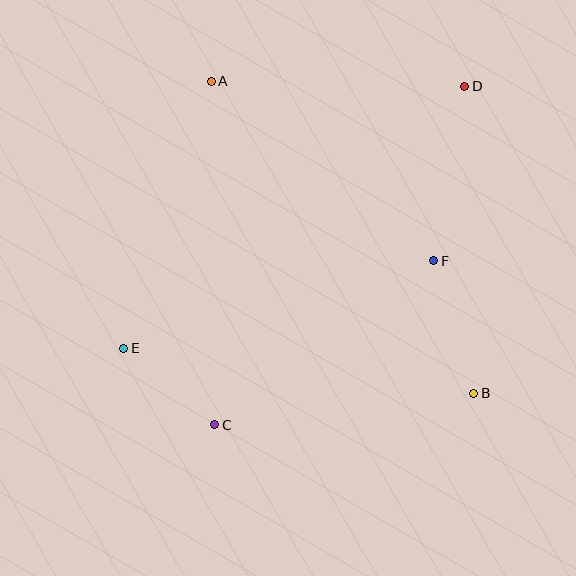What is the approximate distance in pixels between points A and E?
The distance between A and E is approximately 281 pixels.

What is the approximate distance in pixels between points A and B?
The distance between A and B is approximately 408 pixels.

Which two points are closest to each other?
Points C and E are closest to each other.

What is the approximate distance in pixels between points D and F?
The distance between D and F is approximately 177 pixels.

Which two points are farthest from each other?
Points D and E are farthest from each other.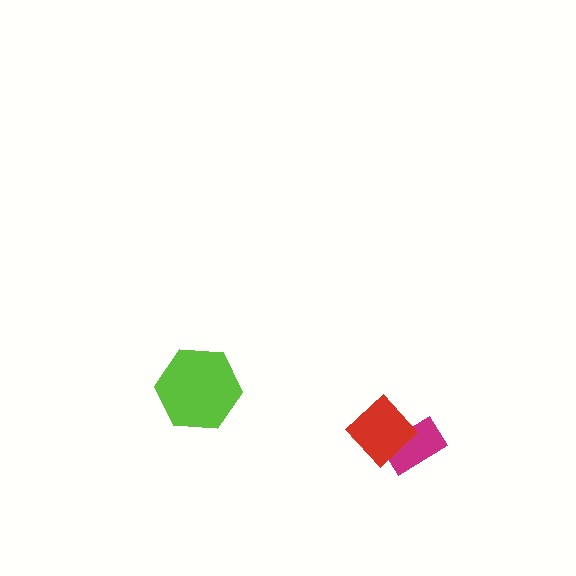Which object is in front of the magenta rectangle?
The red diamond is in front of the magenta rectangle.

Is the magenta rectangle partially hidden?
Yes, it is partially covered by another shape.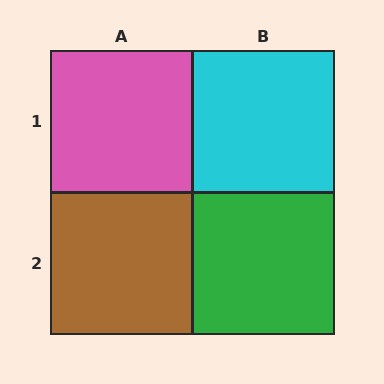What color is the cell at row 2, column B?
Green.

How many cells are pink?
1 cell is pink.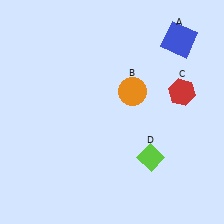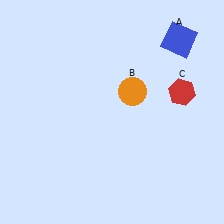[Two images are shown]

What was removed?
The lime diamond (D) was removed in Image 2.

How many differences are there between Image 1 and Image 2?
There is 1 difference between the two images.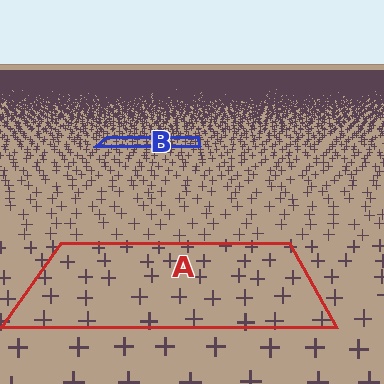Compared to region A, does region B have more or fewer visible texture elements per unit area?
Region B has more texture elements per unit area — they are packed more densely because it is farther away.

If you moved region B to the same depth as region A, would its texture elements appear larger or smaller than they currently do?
They would appear larger. At a closer depth, the same texture elements are projected at a bigger on-screen size.